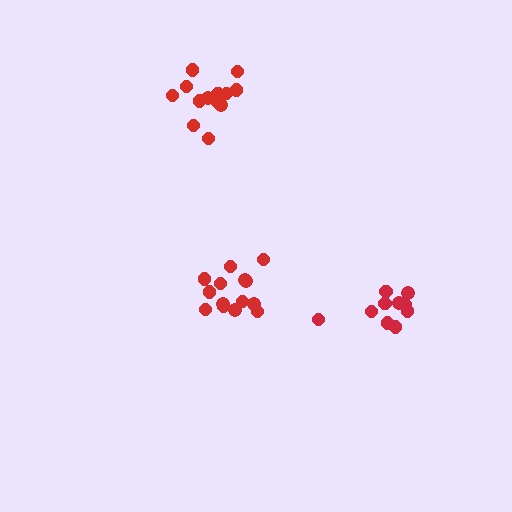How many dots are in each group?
Group 1: 14 dots, Group 2: 13 dots, Group 3: 10 dots (37 total).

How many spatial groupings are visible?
There are 3 spatial groupings.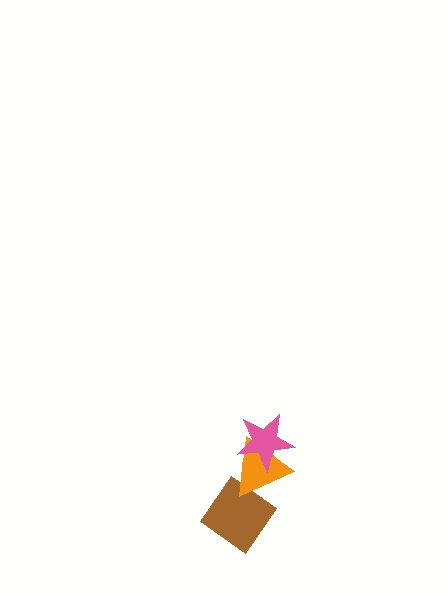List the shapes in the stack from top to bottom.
From top to bottom: the pink star, the orange triangle, the brown diamond.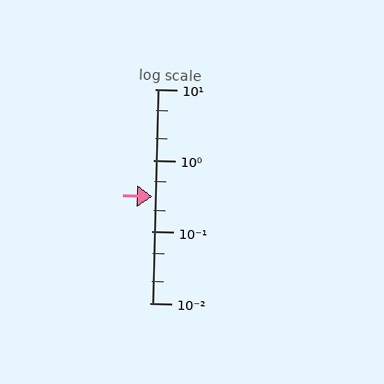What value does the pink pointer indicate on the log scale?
The pointer indicates approximately 0.31.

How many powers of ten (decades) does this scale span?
The scale spans 3 decades, from 0.01 to 10.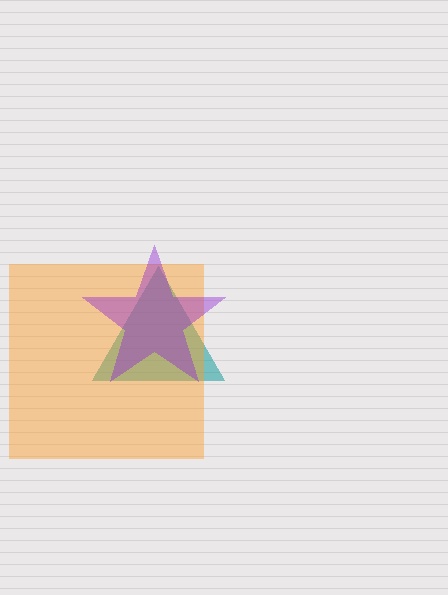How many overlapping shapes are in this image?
There are 3 overlapping shapes in the image.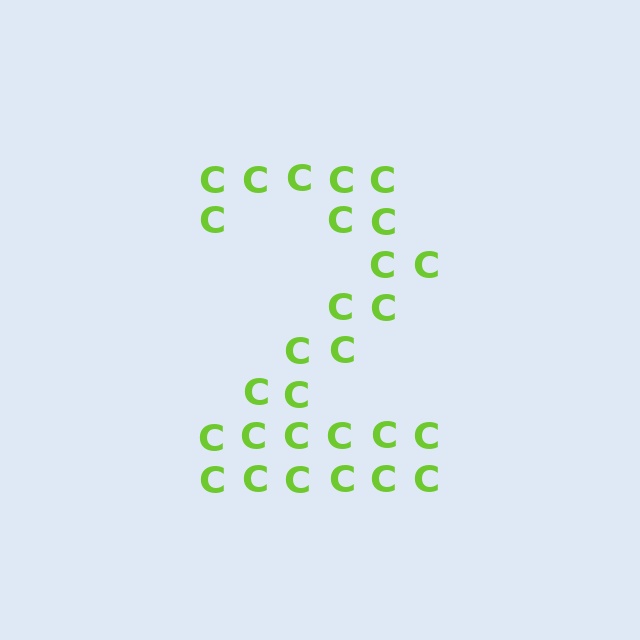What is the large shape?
The large shape is the digit 2.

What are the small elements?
The small elements are letter C's.